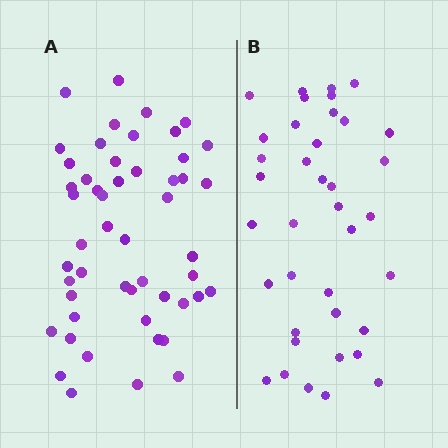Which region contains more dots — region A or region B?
Region A (the left region) has more dots.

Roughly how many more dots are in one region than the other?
Region A has approximately 15 more dots than region B.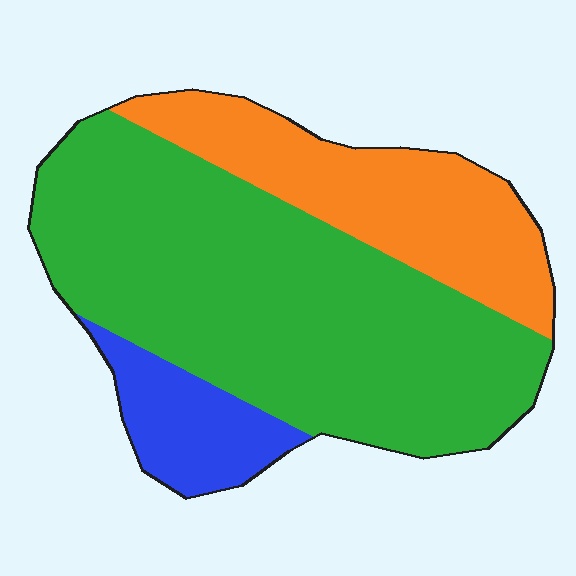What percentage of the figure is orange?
Orange takes up about one quarter (1/4) of the figure.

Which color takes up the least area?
Blue, at roughly 10%.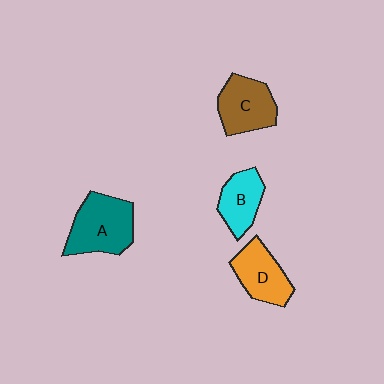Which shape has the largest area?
Shape A (teal).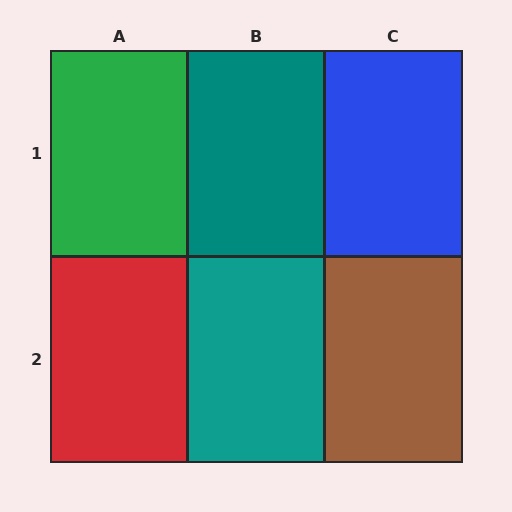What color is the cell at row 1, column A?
Green.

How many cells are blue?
1 cell is blue.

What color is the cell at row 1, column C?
Blue.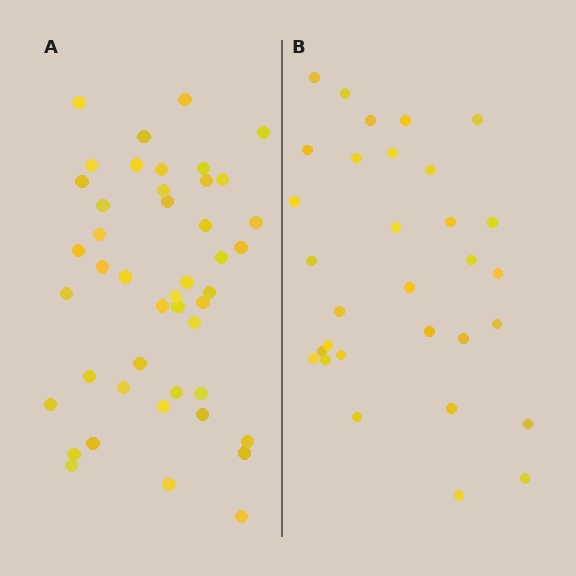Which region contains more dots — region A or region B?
Region A (the left region) has more dots.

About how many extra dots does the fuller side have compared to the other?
Region A has approximately 15 more dots than region B.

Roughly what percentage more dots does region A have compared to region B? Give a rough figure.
About 45% more.